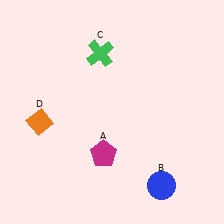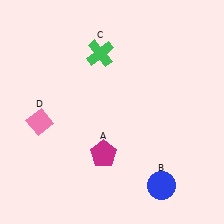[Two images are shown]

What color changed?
The diamond (D) changed from orange in Image 1 to pink in Image 2.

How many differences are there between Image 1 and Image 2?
There is 1 difference between the two images.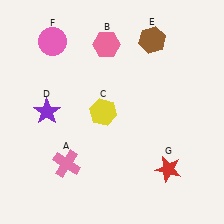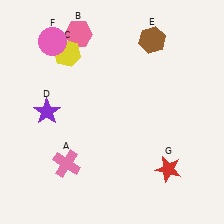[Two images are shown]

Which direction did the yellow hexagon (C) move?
The yellow hexagon (C) moved up.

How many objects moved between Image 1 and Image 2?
2 objects moved between the two images.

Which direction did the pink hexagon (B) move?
The pink hexagon (B) moved left.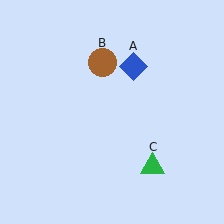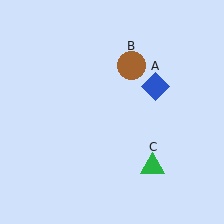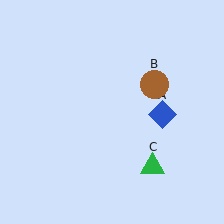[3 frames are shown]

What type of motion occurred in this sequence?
The blue diamond (object A), brown circle (object B) rotated clockwise around the center of the scene.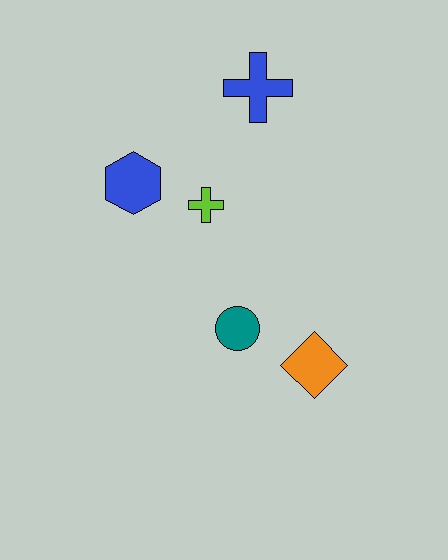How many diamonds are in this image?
There is 1 diamond.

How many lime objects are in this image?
There is 1 lime object.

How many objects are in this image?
There are 5 objects.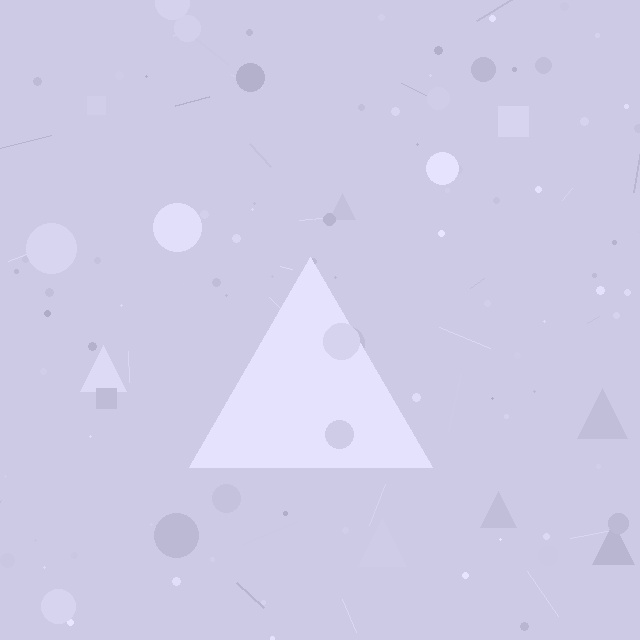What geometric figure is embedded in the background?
A triangle is embedded in the background.